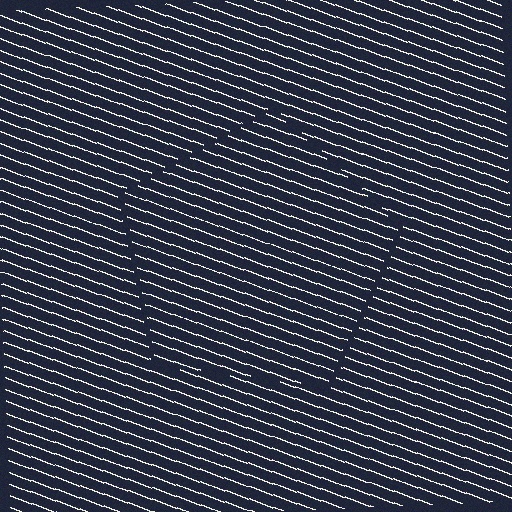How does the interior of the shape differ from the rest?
The interior of the shape contains the same grating, shifted by half a period — the contour is defined by the phase discontinuity where line-ends from the inner and outer gratings abut.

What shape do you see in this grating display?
An illusory pentagon. The interior of the shape contains the same grating, shifted by half a period — the contour is defined by the phase discontinuity where line-ends from the inner and outer gratings abut.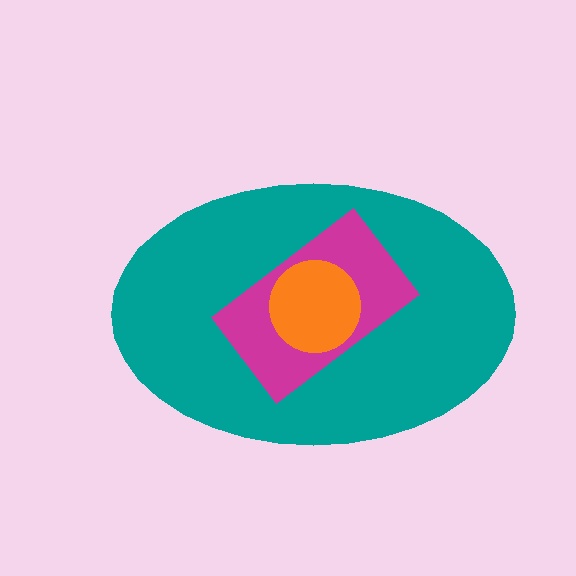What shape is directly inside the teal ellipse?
The magenta rectangle.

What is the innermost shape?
The orange circle.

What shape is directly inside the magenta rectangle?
The orange circle.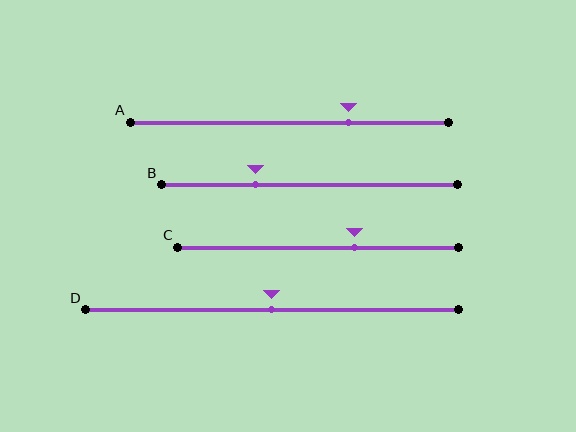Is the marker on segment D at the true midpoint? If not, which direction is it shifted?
Yes, the marker on segment D is at the true midpoint.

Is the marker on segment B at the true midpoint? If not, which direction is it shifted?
No, the marker on segment B is shifted to the left by about 18% of the segment length.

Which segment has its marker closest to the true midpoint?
Segment D has its marker closest to the true midpoint.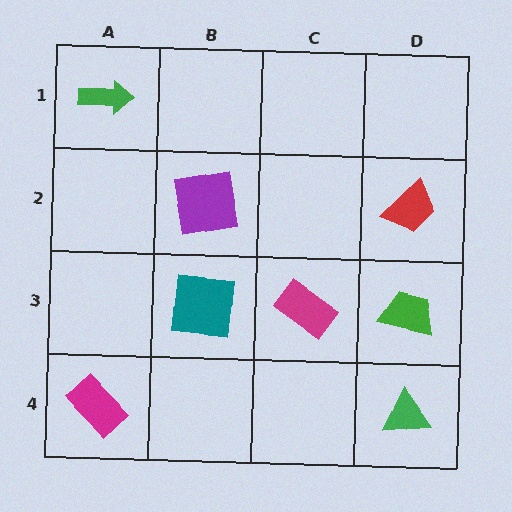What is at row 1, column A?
A green arrow.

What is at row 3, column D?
A green trapezoid.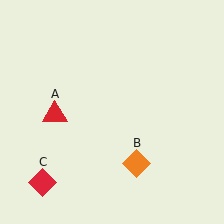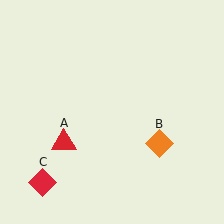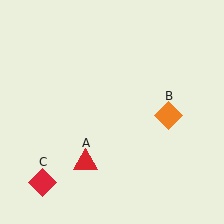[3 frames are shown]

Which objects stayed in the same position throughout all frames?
Red diamond (object C) remained stationary.